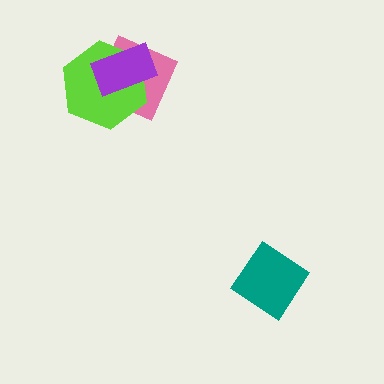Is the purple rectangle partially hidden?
No, no other shape covers it.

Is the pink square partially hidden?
Yes, it is partially covered by another shape.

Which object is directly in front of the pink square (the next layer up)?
The lime hexagon is directly in front of the pink square.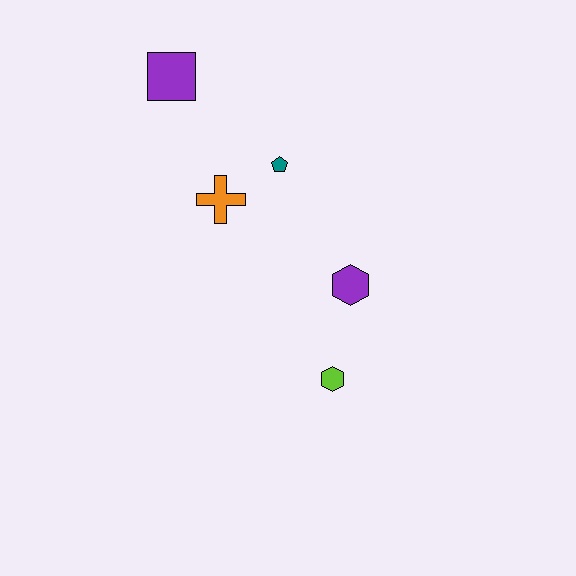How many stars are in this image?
There are no stars.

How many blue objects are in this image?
There are no blue objects.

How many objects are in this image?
There are 5 objects.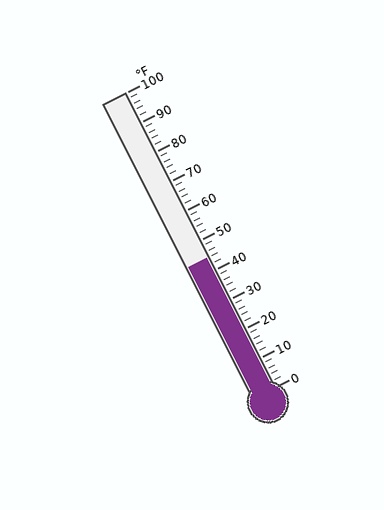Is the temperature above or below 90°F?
The temperature is below 90°F.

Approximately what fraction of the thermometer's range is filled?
The thermometer is filled to approximately 45% of its range.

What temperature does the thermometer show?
The thermometer shows approximately 44°F.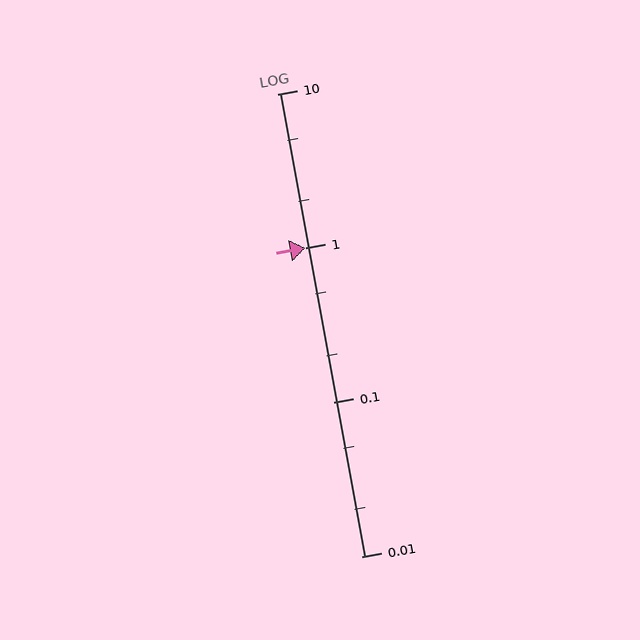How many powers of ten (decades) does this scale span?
The scale spans 3 decades, from 0.01 to 10.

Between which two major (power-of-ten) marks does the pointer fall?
The pointer is between 1 and 10.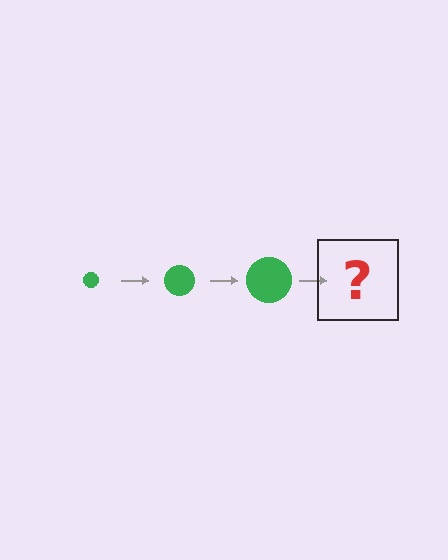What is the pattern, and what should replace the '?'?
The pattern is that the circle gets progressively larger each step. The '?' should be a green circle, larger than the previous one.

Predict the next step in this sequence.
The next step is a green circle, larger than the previous one.